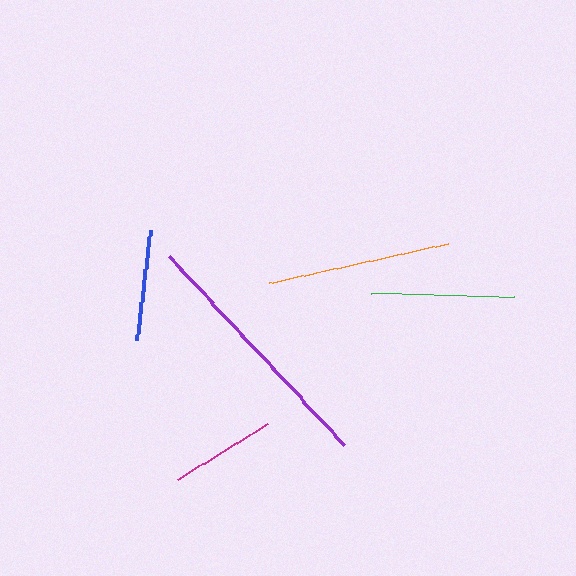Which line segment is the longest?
The purple line is the longest at approximately 258 pixels.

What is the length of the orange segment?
The orange segment is approximately 184 pixels long.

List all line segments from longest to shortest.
From longest to shortest: purple, orange, green, blue, magenta.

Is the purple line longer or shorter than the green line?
The purple line is longer than the green line.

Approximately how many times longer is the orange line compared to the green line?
The orange line is approximately 1.3 times the length of the green line.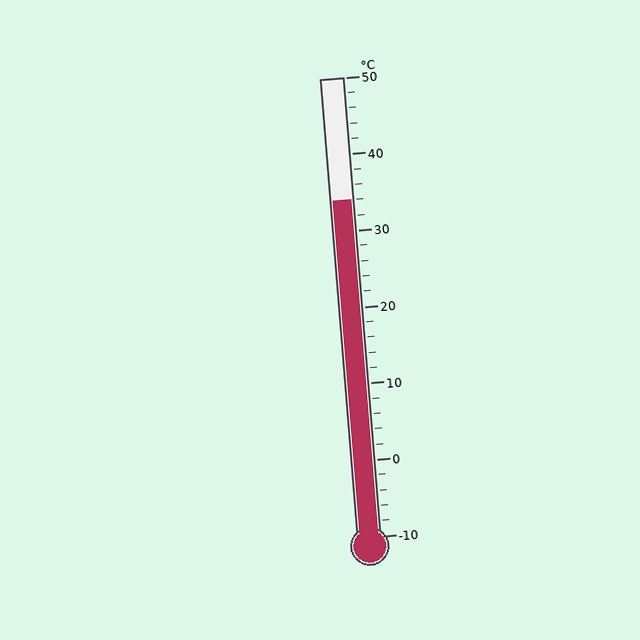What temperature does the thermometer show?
The thermometer shows approximately 34°C.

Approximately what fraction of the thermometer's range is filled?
The thermometer is filled to approximately 75% of its range.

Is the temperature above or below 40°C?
The temperature is below 40°C.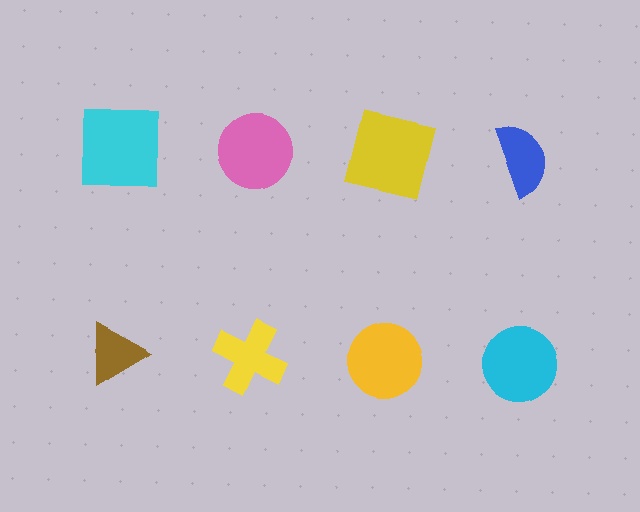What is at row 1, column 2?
A pink circle.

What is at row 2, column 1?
A brown triangle.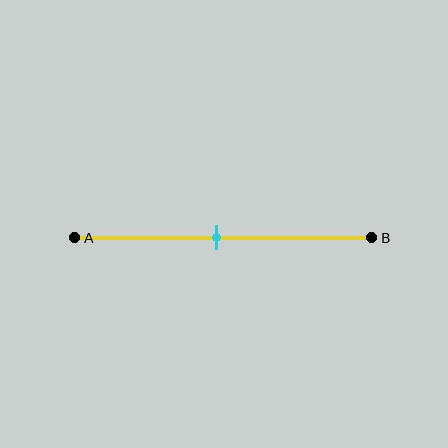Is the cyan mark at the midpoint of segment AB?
Yes, the mark is approximately at the midpoint.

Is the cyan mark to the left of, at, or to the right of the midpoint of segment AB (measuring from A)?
The cyan mark is approximately at the midpoint of segment AB.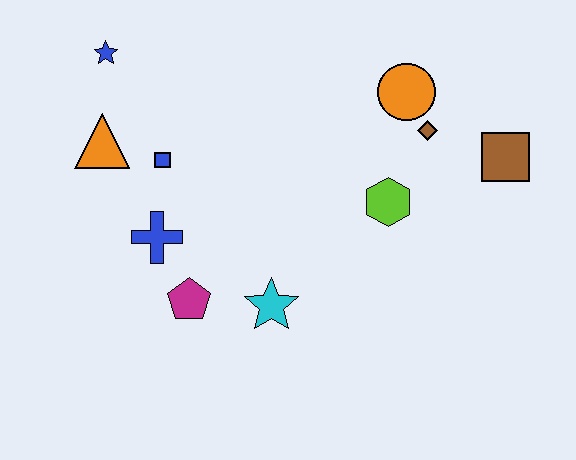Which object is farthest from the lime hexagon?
The blue star is farthest from the lime hexagon.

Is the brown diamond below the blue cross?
No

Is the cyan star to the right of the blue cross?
Yes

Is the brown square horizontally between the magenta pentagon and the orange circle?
No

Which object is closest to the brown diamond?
The orange circle is closest to the brown diamond.